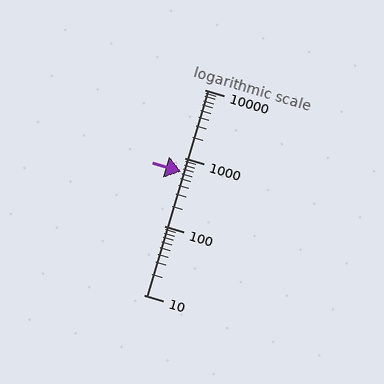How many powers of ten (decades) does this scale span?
The scale spans 3 decades, from 10 to 10000.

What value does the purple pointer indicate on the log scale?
The pointer indicates approximately 630.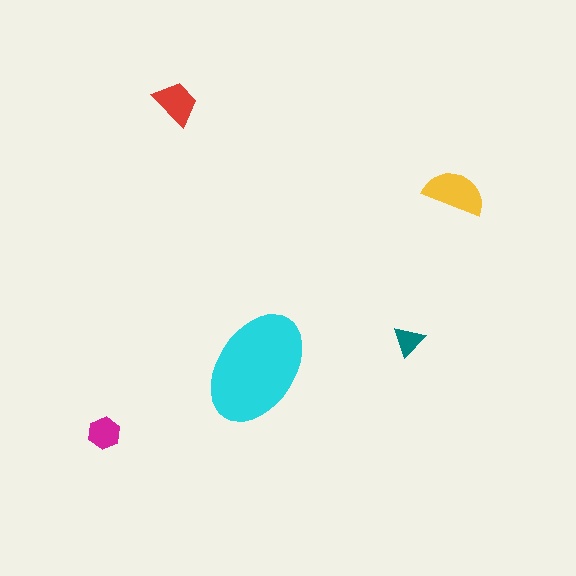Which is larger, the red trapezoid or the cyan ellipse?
The cyan ellipse.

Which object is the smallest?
The teal triangle.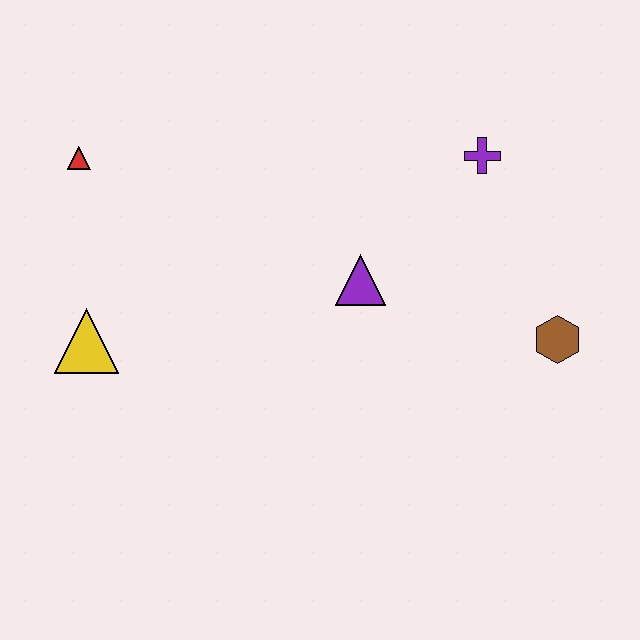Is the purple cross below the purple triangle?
No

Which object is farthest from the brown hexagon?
The red triangle is farthest from the brown hexagon.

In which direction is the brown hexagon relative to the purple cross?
The brown hexagon is below the purple cross.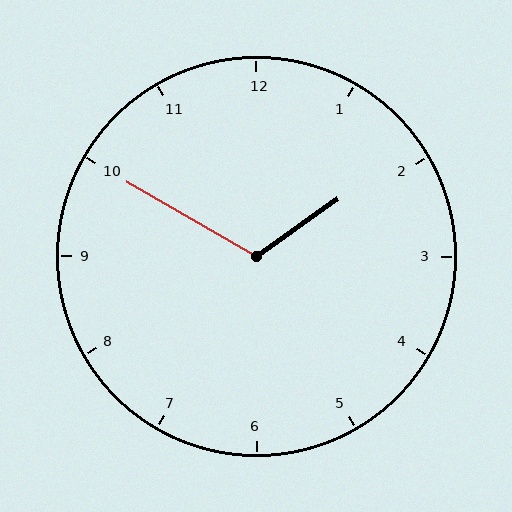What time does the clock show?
1:50.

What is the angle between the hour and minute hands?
Approximately 115 degrees.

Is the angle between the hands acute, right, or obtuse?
It is obtuse.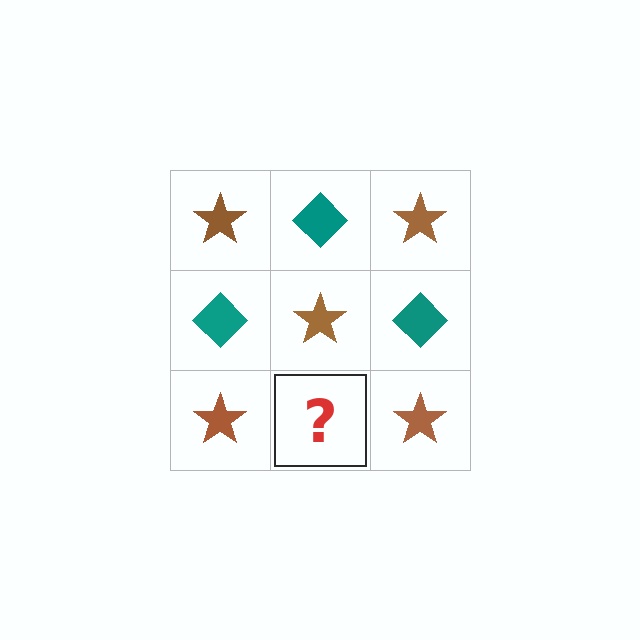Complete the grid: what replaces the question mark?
The question mark should be replaced with a teal diamond.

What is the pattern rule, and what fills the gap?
The rule is that it alternates brown star and teal diamond in a checkerboard pattern. The gap should be filled with a teal diamond.